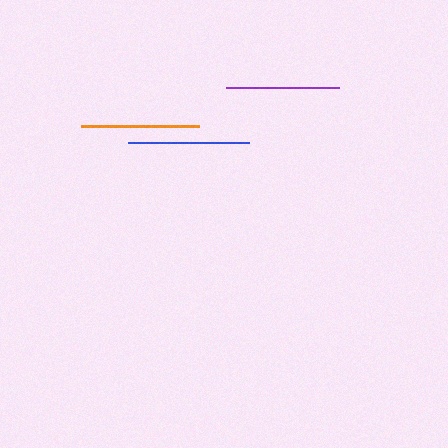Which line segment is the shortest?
The purple line is the shortest at approximately 113 pixels.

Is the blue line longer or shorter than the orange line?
The blue line is longer than the orange line.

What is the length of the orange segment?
The orange segment is approximately 118 pixels long.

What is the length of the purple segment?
The purple segment is approximately 113 pixels long.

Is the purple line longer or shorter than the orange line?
The orange line is longer than the purple line.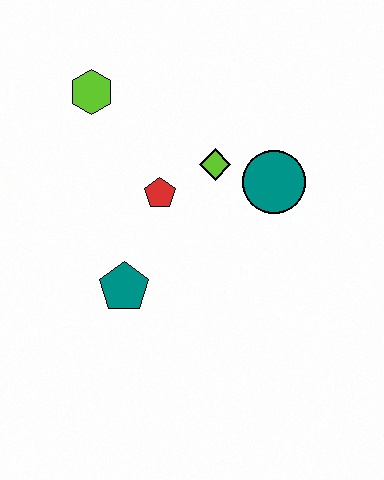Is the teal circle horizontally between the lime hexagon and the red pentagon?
No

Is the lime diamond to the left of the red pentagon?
No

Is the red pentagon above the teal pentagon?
Yes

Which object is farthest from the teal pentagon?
The lime hexagon is farthest from the teal pentagon.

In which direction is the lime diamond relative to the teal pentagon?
The lime diamond is above the teal pentagon.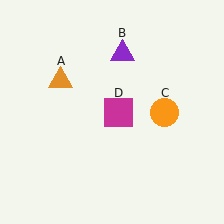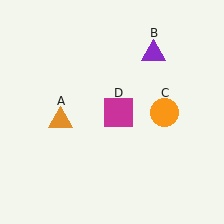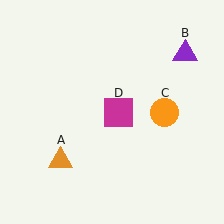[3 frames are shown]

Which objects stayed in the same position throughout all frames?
Orange circle (object C) and magenta square (object D) remained stationary.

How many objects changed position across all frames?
2 objects changed position: orange triangle (object A), purple triangle (object B).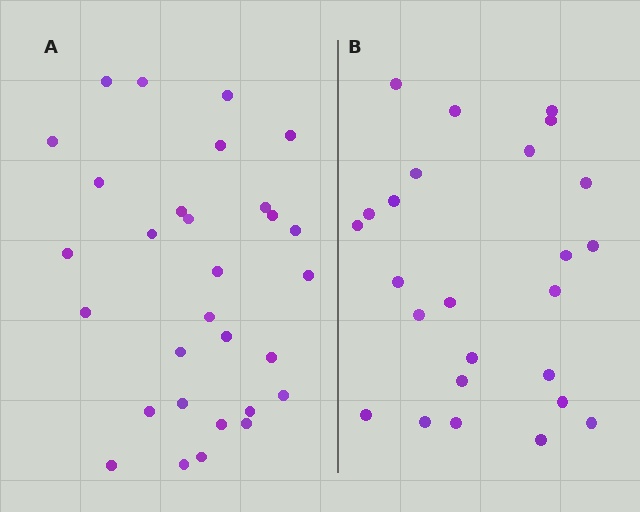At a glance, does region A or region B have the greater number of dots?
Region A (the left region) has more dots.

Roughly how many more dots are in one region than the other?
Region A has about 5 more dots than region B.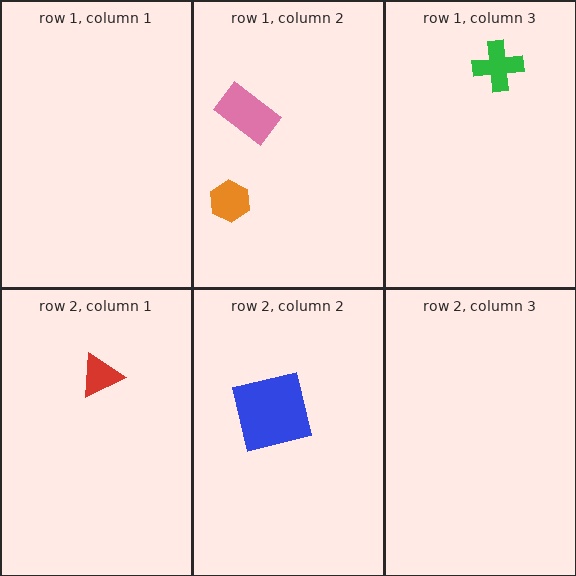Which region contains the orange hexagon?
The row 1, column 2 region.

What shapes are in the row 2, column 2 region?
The blue square.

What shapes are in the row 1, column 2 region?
The pink rectangle, the orange hexagon.